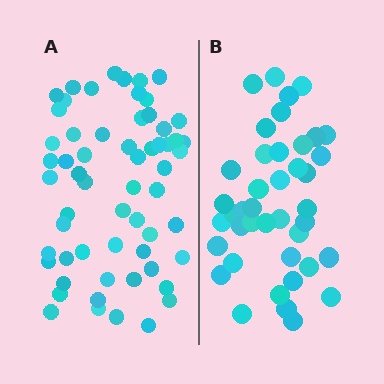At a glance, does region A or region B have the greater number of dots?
Region A (the left region) has more dots.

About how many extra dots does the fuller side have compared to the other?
Region A has approximately 20 more dots than region B.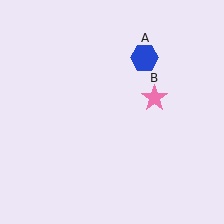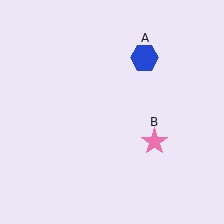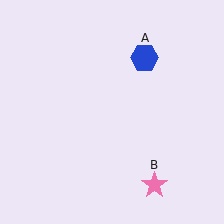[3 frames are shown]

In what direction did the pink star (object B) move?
The pink star (object B) moved down.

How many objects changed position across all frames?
1 object changed position: pink star (object B).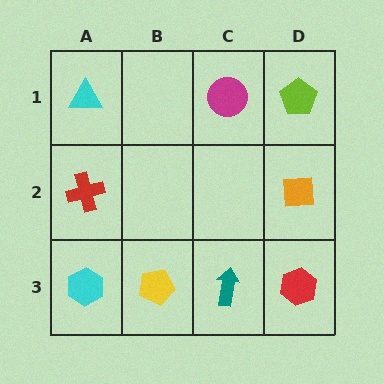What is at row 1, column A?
A cyan triangle.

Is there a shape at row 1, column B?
No, that cell is empty.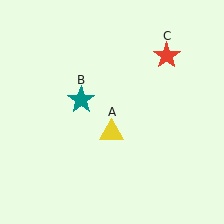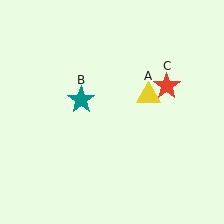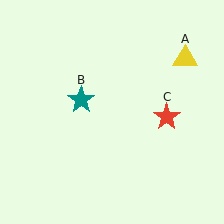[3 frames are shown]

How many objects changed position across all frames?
2 objects changed position: yellow triangle (object A), red star (object C).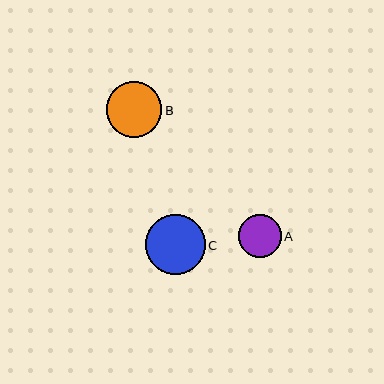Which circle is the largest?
Circle C is the largest with a size of approximately 60 pixels.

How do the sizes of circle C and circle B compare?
Circle C and circle B are approximately the same size.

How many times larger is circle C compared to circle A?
Circle C is approximately 1.4 times the size of circle A.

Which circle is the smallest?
Circle A is the smallest with a size of approximately 43 pixels.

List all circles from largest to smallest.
From largest to smallest: C, B, A.